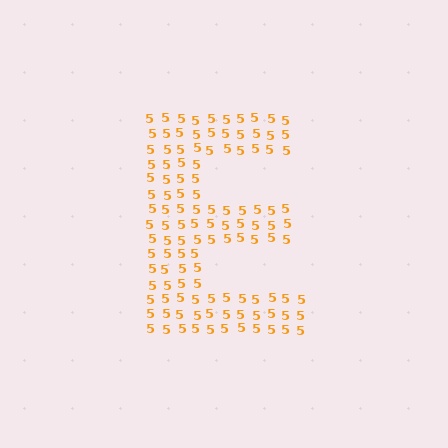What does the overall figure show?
The overall figure shows the letter E.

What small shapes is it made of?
It is made of small digit 5's.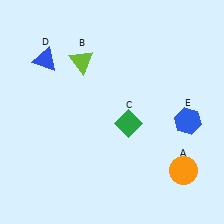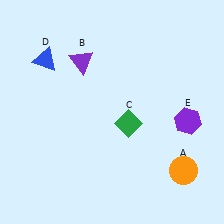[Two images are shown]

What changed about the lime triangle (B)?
In Image 1, B is lime. In Image 2, it changed to purple.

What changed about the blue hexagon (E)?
In Image 1, E is blue. In Image 2, it changed to purple.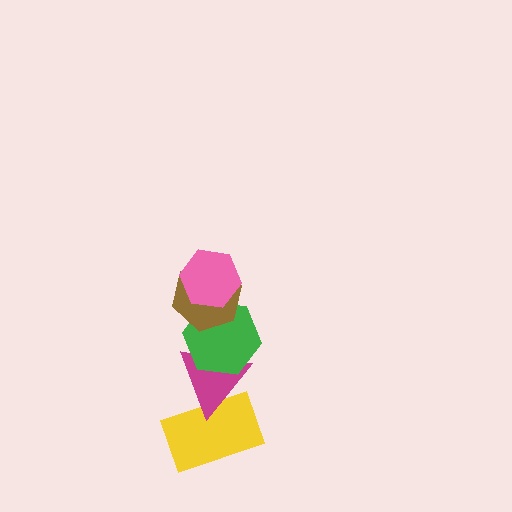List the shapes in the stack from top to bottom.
From top to bottom: the pink hexagon, the brown hexagon, the green hexagon, the magenta triangle, the yellow rectangle.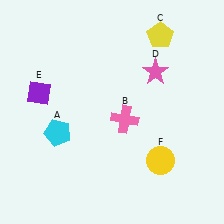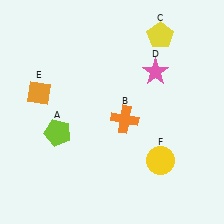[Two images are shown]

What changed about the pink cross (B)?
In Image 1, B is pink. In Image 2, it changed to orange.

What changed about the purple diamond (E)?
In Image 1, E is purple. In Image 2, it changed to orange.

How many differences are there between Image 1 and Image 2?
There are 3 differences between the two images.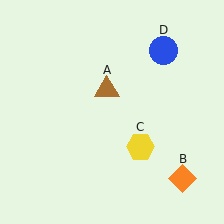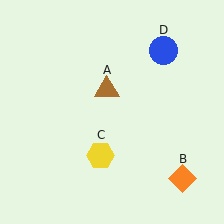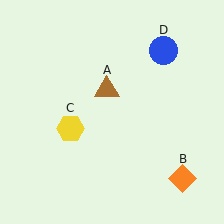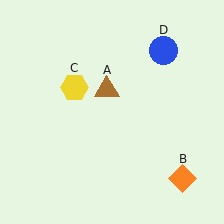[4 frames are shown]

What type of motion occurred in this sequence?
The yellow hexagon (object C) rotated clockwise around the center of the scene.